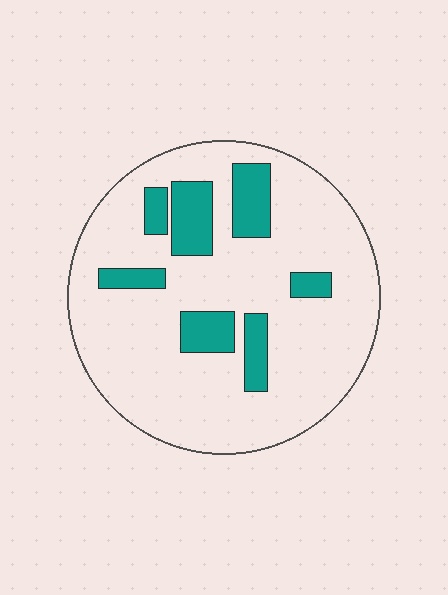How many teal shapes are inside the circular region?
7.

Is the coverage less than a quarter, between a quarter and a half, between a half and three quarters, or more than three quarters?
Less than a quarter.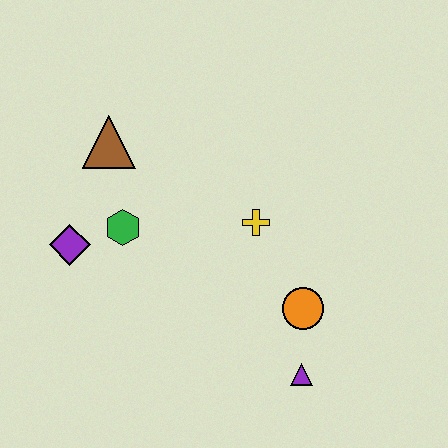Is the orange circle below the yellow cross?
Yes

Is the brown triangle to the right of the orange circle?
No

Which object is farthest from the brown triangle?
The purple triangle is farthest from the brown triangle.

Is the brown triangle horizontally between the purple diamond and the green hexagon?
Yes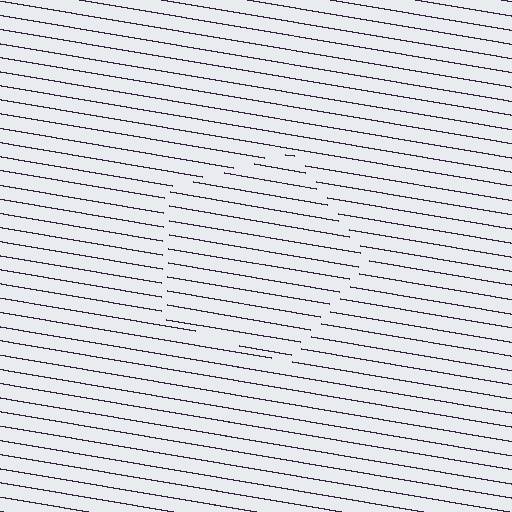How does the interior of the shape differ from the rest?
The interior of the shape contains the same grating, shifted by half a period — the contour is defined by the phase discontinuity where line-ends from the inner and outer gratings abut.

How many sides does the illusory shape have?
5 sides — the line-ends trace a pentagon.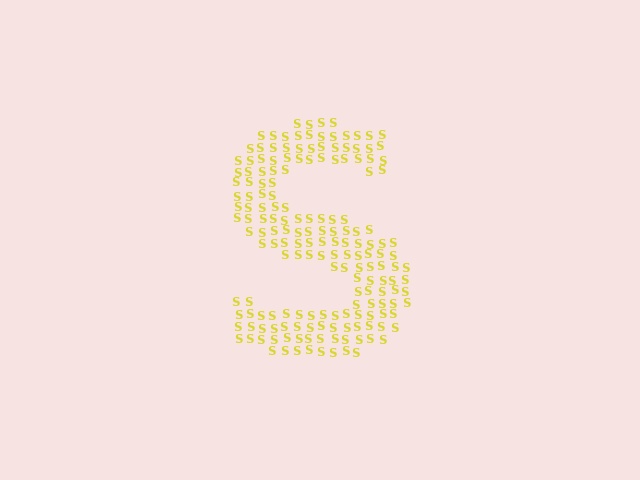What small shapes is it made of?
It is made of small letter S's.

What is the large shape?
The large shape is the letter S.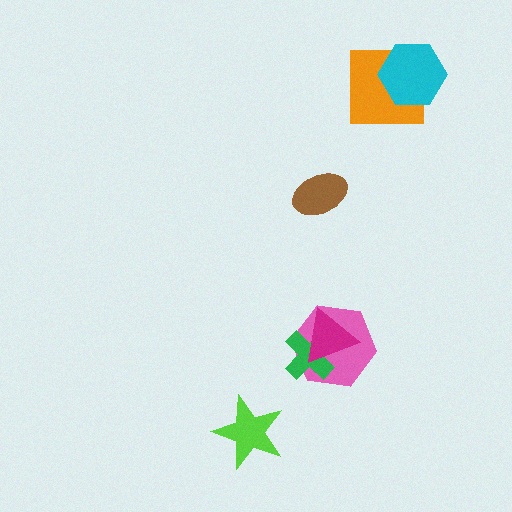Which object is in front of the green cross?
The magenta triangle is in front of the green cross.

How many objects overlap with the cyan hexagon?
1 object overlaps with the cyan hexagon.